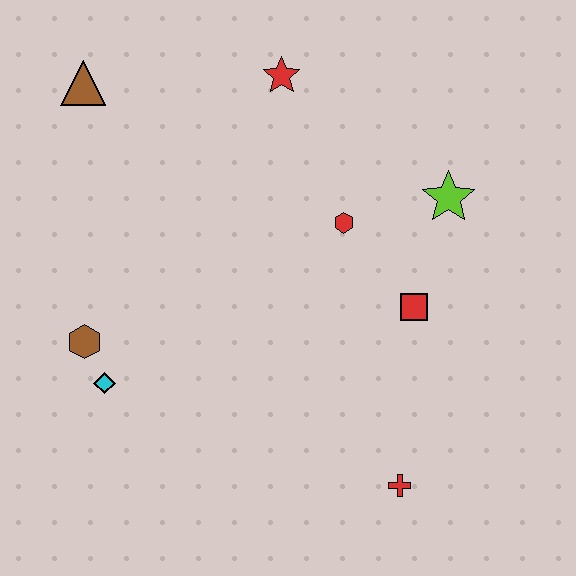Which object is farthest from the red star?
The red cross is farthest from the red star.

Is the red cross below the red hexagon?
Yes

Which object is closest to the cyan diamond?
The brown hexagon is closest to the cyan diamond.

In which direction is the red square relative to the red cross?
The red square is above the red cross.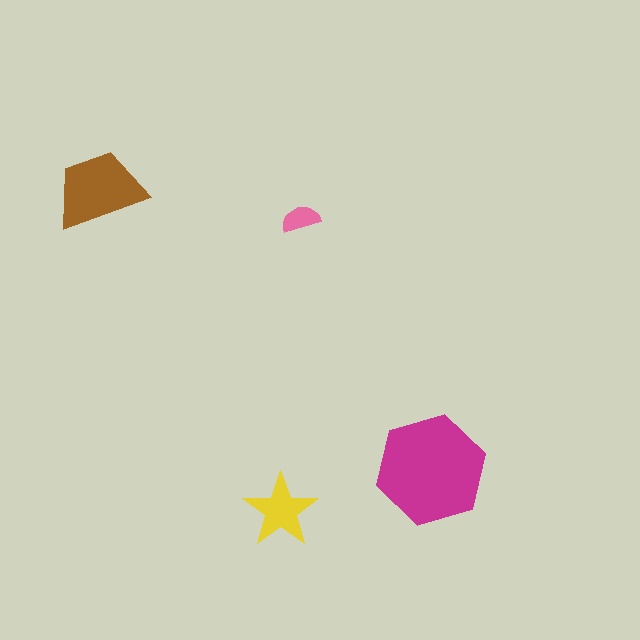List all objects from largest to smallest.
The magenta hexagon, the brown trapezoid, the yellow star, the pink semicircle.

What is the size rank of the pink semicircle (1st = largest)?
4th.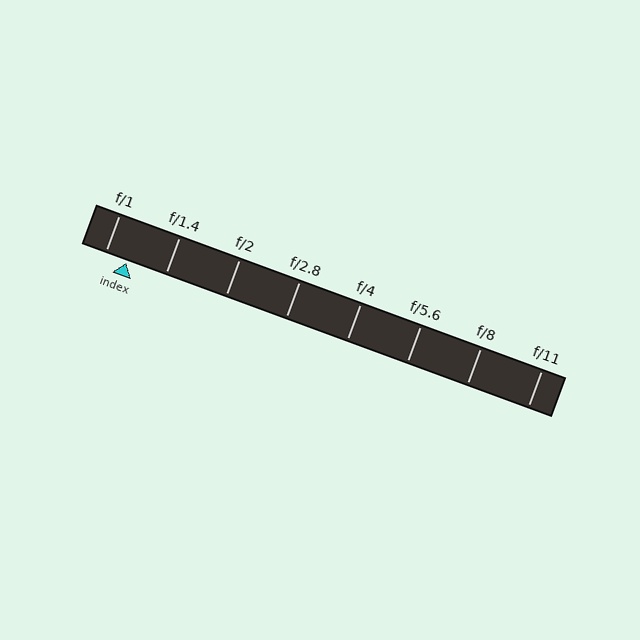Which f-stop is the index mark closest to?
The index mark is closest to f/1.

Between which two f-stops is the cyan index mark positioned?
The index mark is between f/1 and f/1.4.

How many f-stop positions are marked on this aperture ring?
There are 8 f-stop positions marked.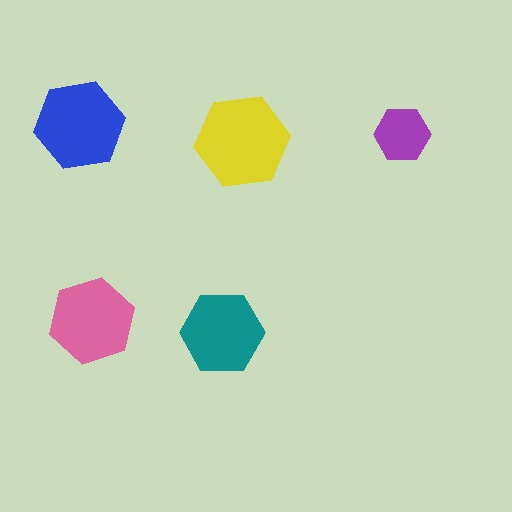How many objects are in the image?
There are 5 objects in the image.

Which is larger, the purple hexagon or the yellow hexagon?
The yellow one.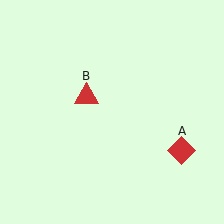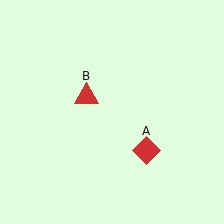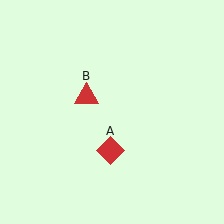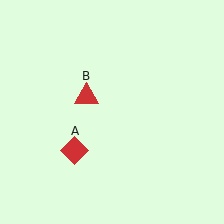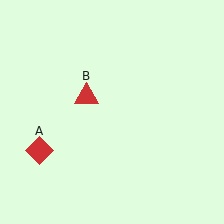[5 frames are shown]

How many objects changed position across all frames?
1 object changed position: red diamond (object A).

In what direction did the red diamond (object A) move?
The red diamond (object A) moved left.